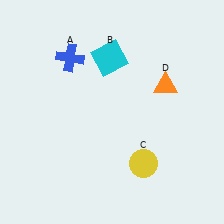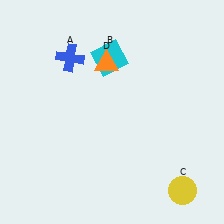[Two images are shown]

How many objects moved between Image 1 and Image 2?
2 objects moved between the two images.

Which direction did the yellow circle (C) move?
The yellow circle (C) moved right.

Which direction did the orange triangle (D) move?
The orange triangle (D) moved left.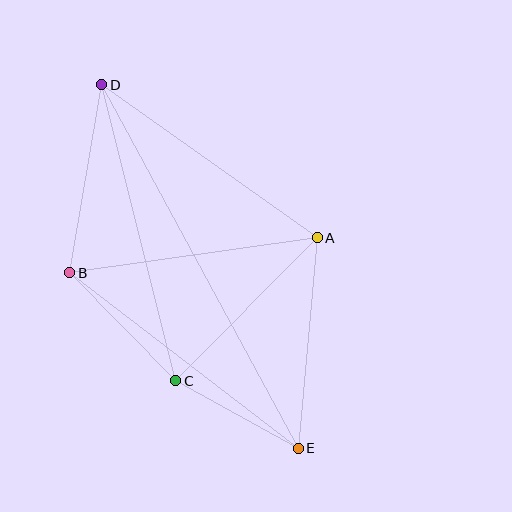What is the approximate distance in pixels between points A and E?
The distance between A and E is approximately 211 pixels.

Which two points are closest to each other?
Points C and E are closest to each other.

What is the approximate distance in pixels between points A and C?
The distance between A and C is approximately 201 pixels.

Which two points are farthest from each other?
Points D and E are farthest from each other.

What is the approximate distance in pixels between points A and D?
The distance between A and D is approximately 264 pixels.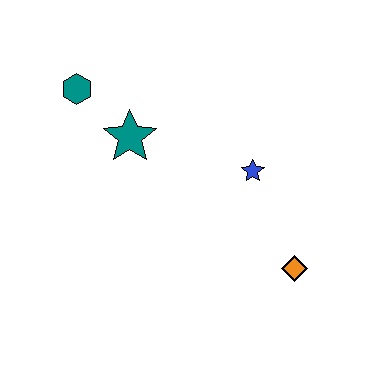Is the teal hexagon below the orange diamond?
No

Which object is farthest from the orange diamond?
The teal hexagon is farthest from the orange diamond.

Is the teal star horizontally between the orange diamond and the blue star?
No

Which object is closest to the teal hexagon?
The teal star is closest to the teal hexagon.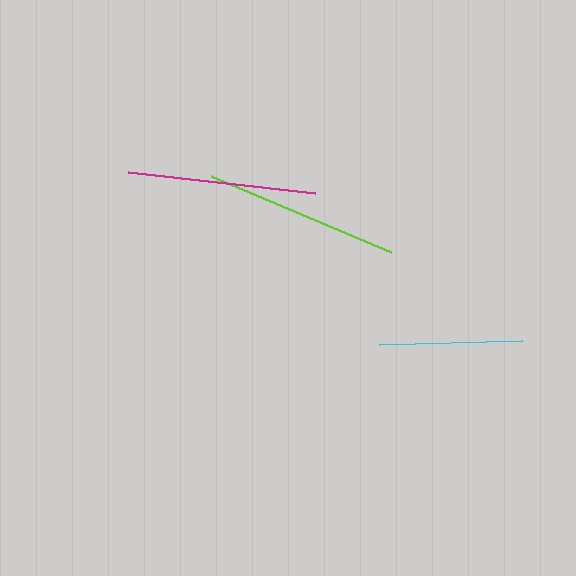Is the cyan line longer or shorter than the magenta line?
The magenta line is longer than the cyan line.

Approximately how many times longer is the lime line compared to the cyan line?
The lime line is approximately 1.4 times the length of the cyan line.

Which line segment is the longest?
The lime line is the longest at approximately 195 pixels.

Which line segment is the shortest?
The cyan line is the shortest at approximately 143 pixels.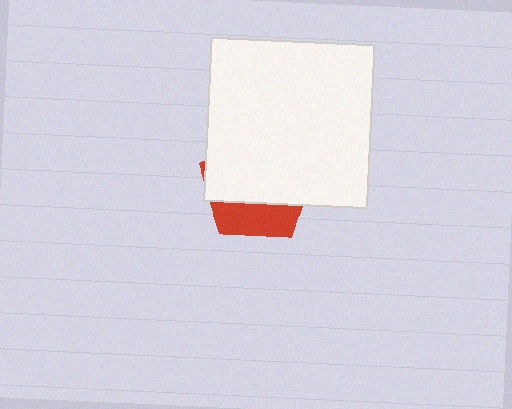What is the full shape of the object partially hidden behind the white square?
The partially hidden object is a red pentagon.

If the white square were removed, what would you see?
You would see the complete red pentagon.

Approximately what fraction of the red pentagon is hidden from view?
Roughly 70% of the red pentagon is hidden behind the white square.